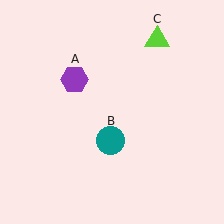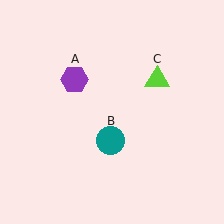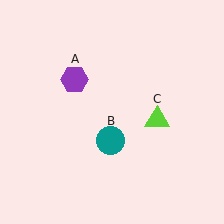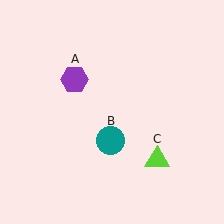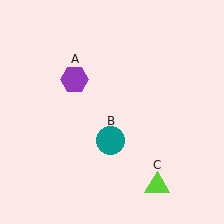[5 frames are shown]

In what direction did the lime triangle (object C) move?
The lime triangle (object C) moved down.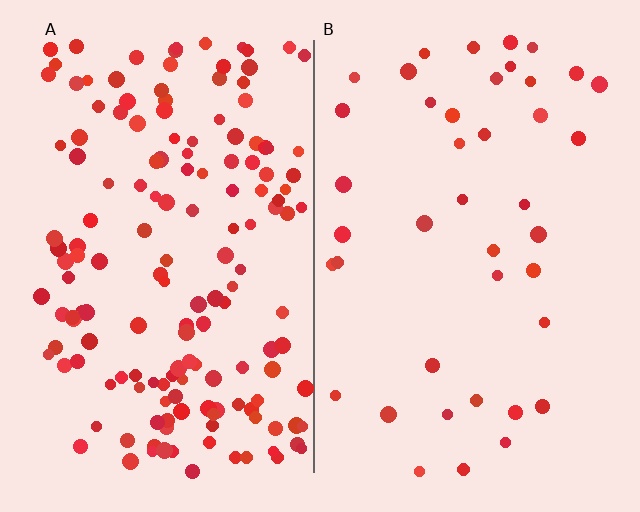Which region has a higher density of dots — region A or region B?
A (the left).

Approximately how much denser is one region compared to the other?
Approximately 3.9× — region A over region B.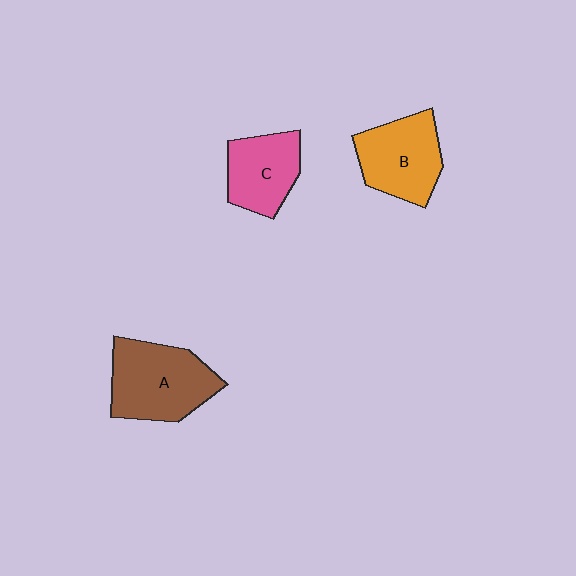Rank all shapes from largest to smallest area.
From largest to smallest: A (brown), B (orange), C (pink).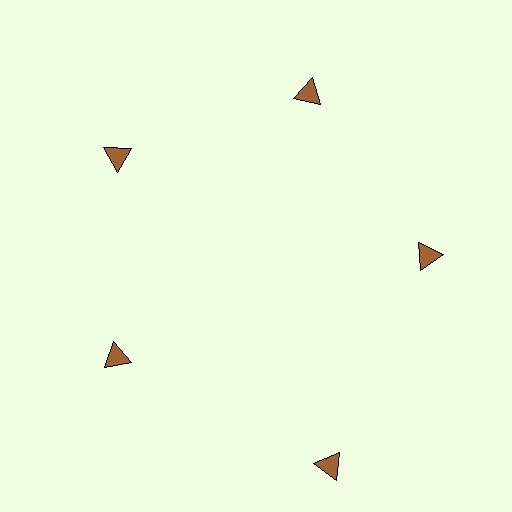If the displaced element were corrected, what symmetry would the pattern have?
It would have 5-fold rotational symmetry — the pattern would map onto itself every 72 degrees.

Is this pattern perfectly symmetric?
No. The 5 brown triangles are arranged in a ring, but one element near the 5 o'clock position is pushed outward from the center, breaking the 5-fold rotational symmetry.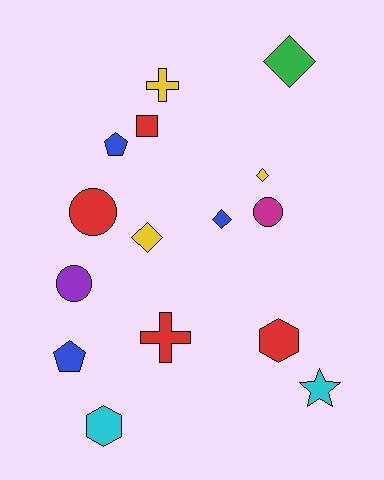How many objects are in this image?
There are 15 objects.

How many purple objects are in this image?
There is 1 purple object.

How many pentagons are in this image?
There are 2 pentagons.